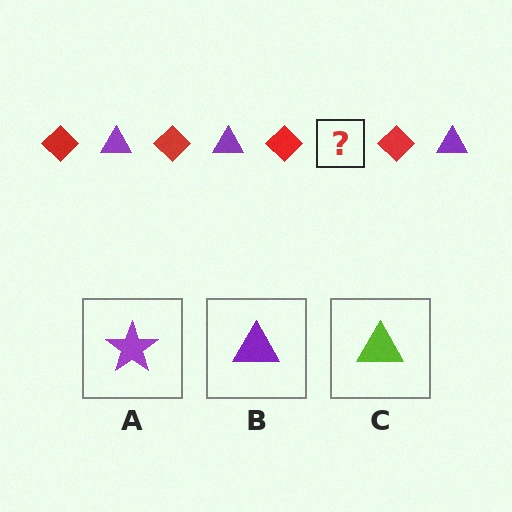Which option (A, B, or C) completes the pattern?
B.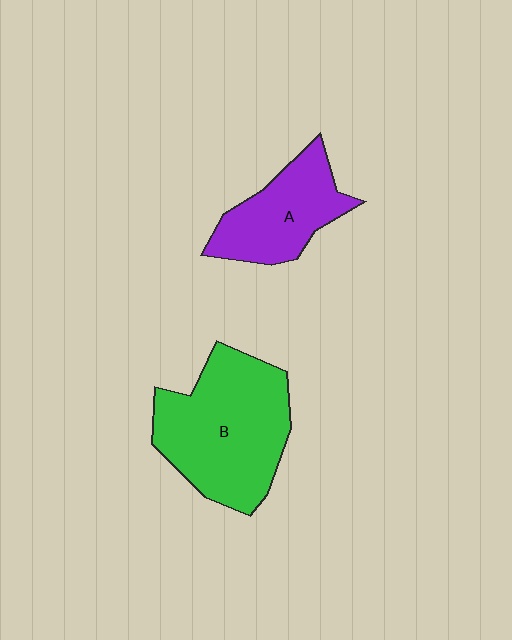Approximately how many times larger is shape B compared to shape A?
Approximately 1.7 times.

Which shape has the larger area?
Shape B (green).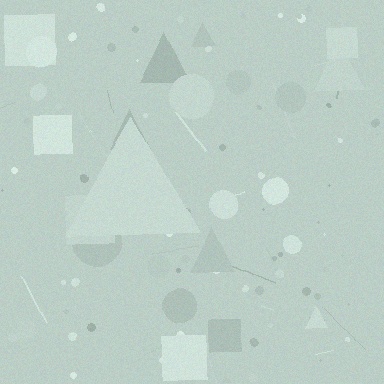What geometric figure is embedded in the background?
A triangle is embedded in the background.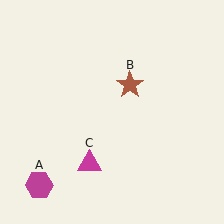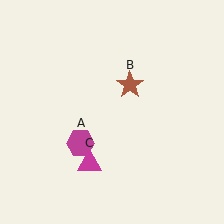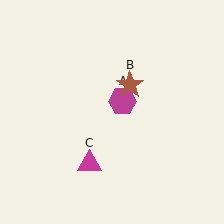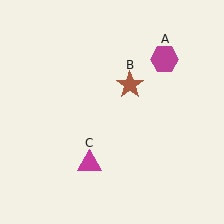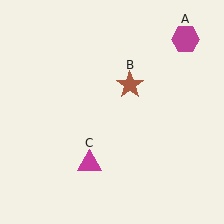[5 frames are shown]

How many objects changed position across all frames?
1 object changed position: magenta hexagon (object A).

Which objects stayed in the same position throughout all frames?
Brown star (object B) and magenta triangle (object C) remained stationary.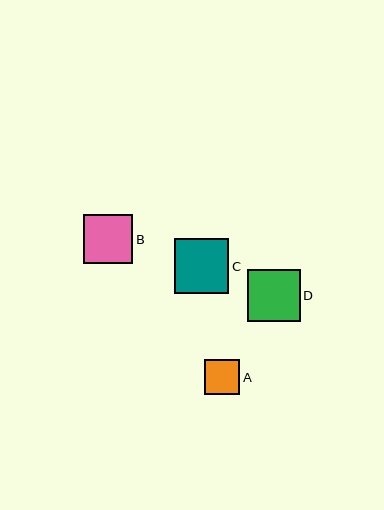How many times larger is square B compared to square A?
Square B is approximately 1.4 times the size of square A.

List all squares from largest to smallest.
From largest to smallest: C, D, B, A.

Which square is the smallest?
Square A is the smallest with a size of approximately 35 pixels.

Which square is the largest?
Square C is the largest with a size of approximately 54 pixels.